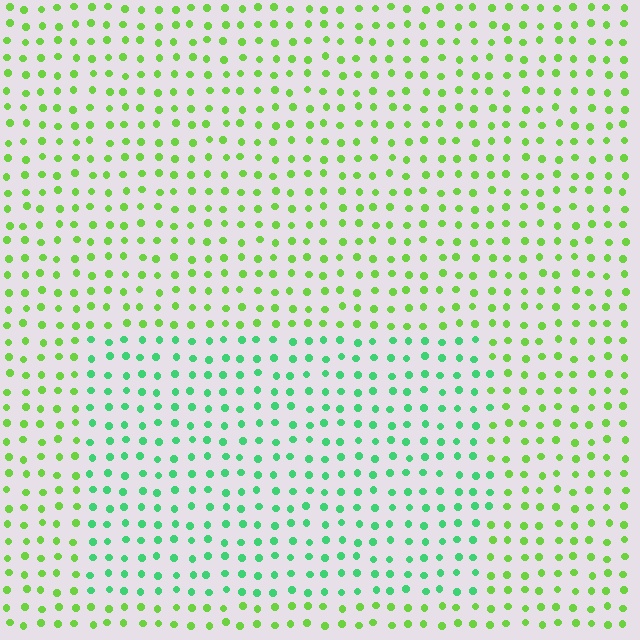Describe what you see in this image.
The image is filled with small lime elements in a uniform arrangement. A rectangle-shaped region is visible where the elements are tinted to a slightly different hue, forming a subtle color boundary.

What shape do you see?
I see a rectangle.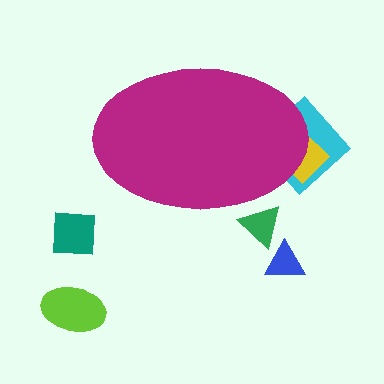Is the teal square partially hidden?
No, the teal square is fully visible.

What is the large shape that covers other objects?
A magenta ellipse.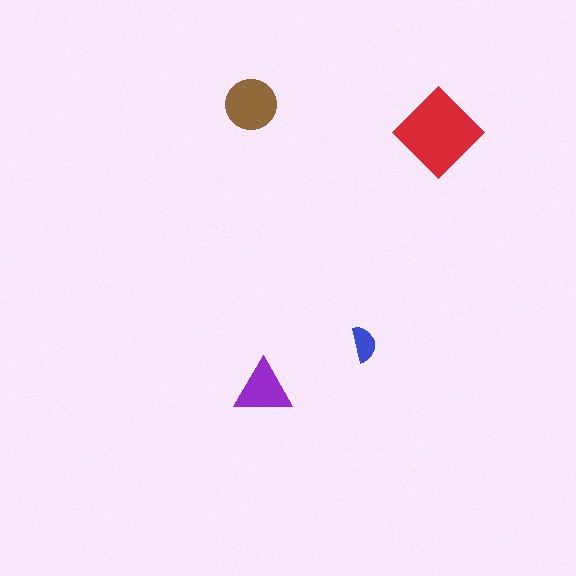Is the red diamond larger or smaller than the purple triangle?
Larger.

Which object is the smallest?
The blue semicircle.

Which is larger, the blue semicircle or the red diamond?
The red diamond.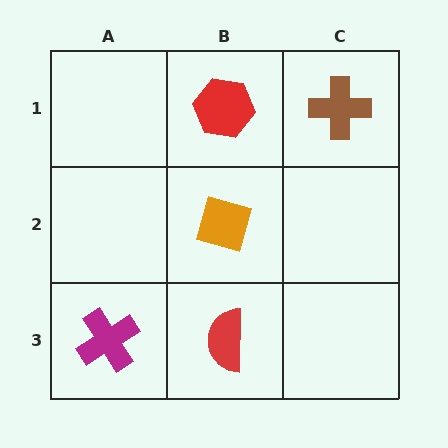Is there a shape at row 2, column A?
No, that cell is empty.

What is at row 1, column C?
A brown cross.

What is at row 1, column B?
A red hexagon.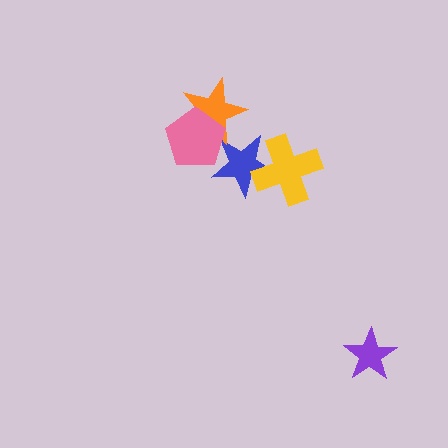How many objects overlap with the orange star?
2 objects overlap with the orange star.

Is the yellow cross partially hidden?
No, no other shape covers it.